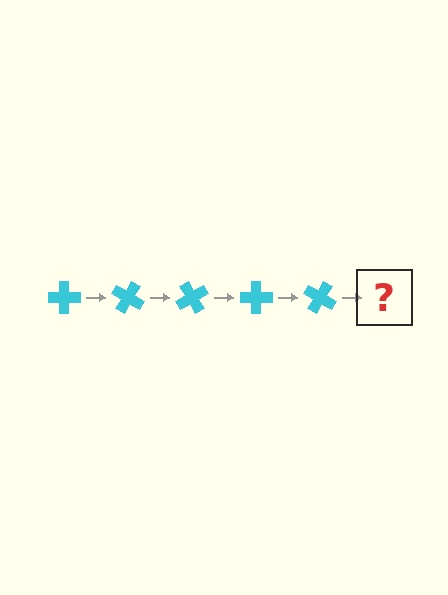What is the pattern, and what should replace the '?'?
The pattern is that the cross rotates 30 degrees each step. The '?' should be a cyan cross rotated 150 degrees.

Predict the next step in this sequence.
The next step is a cyan cross rotated 150 degrees.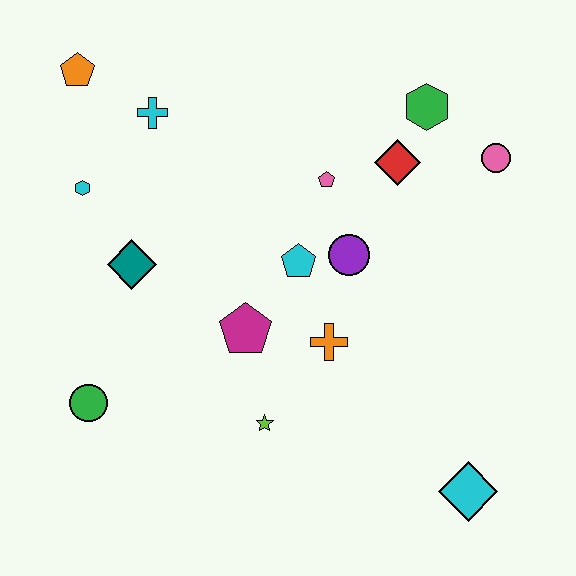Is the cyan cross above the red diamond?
Yes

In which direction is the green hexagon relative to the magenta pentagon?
The green hexagon is above the magenta pentagon.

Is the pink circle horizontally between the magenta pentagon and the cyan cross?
No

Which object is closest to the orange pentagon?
The cyan cross is closest to the orange pentagon.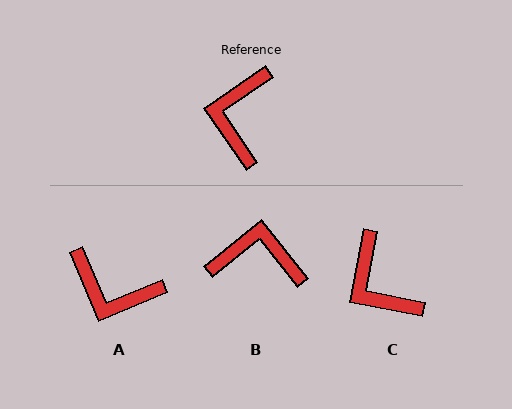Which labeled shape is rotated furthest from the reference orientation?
B, about 86 degrees away.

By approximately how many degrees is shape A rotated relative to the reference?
Approximately 79 degrees counter-clockwise.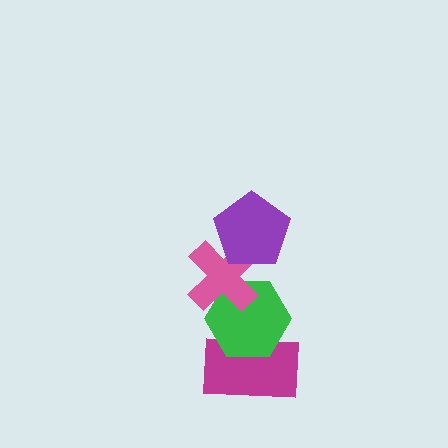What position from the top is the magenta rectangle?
The magenta rectangle is 4th from the top.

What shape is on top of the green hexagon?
The pink cross is on top of the green hexagon.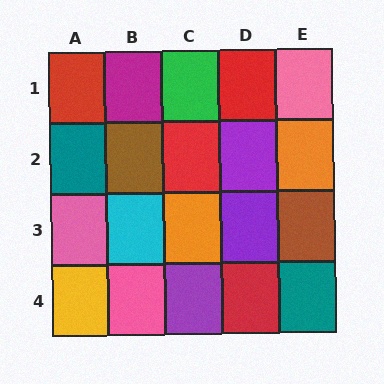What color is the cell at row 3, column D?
Purple.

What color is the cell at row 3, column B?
Cyan.